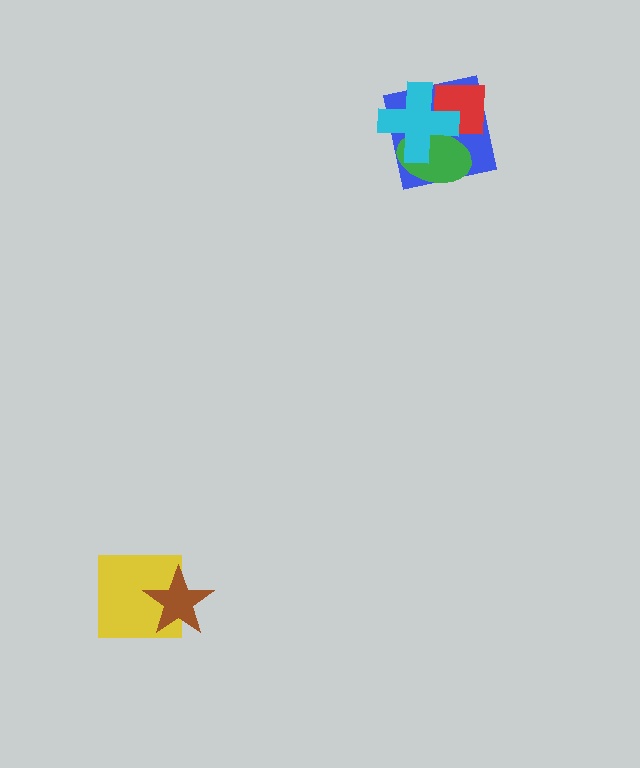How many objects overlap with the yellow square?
1 object overlaps with the yellow square.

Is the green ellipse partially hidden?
Yes, it is partially covered by another shape.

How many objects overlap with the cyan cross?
3 objects overlap with the cyan cross.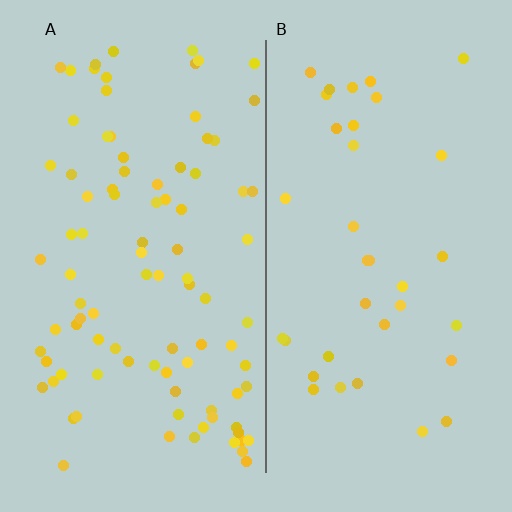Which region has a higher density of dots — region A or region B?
A (the left).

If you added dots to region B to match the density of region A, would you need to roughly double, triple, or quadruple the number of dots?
Approximately triple.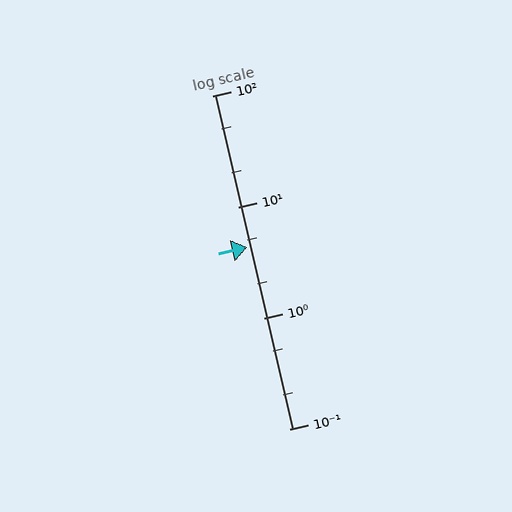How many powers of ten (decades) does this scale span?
The scale spans 3 decades, from 0.1 to 100.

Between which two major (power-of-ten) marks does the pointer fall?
The pointer is between 1 and 10.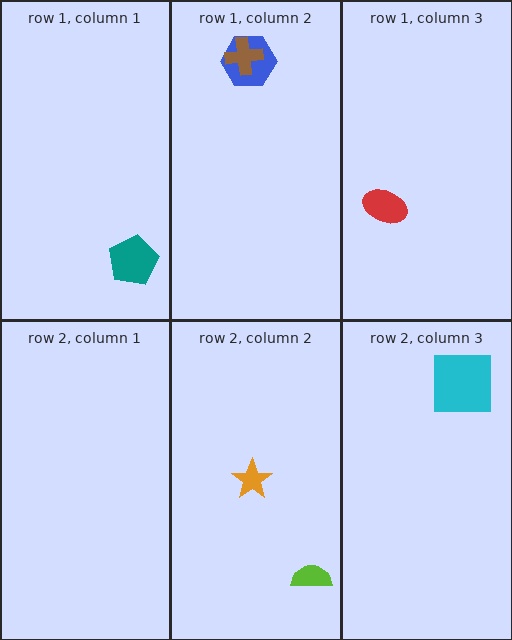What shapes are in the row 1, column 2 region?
The blue hexagon, the brown cross.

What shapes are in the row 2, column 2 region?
The orange star, the lime semicircle.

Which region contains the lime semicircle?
The row 2, column 2 region.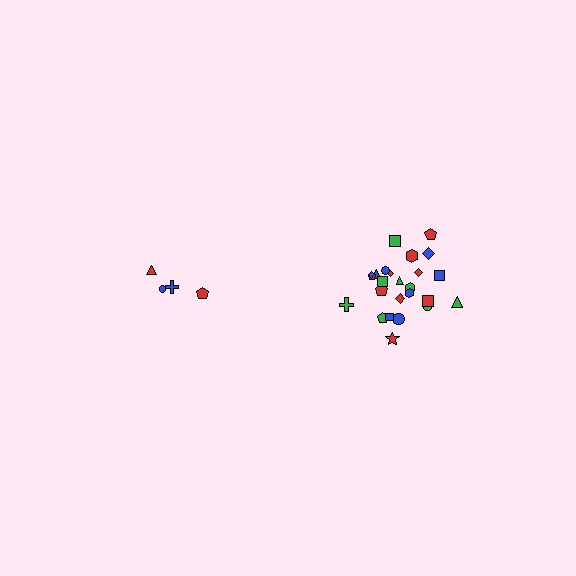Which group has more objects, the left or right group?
The right group.